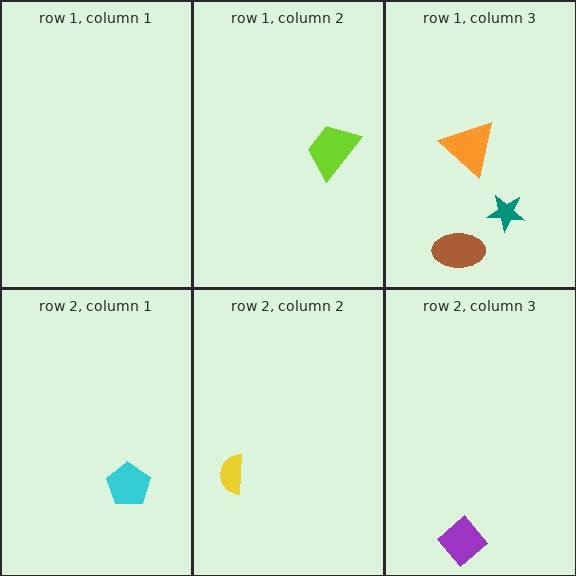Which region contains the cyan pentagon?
The row 2, column 1 region.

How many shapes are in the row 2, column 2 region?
1.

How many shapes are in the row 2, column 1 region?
1.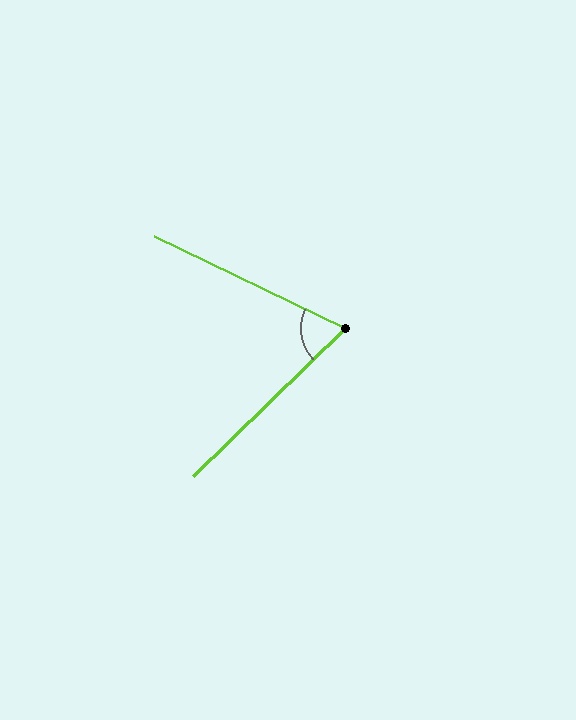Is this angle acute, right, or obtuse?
It is acute.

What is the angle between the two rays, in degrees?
Approximately 70 degrees.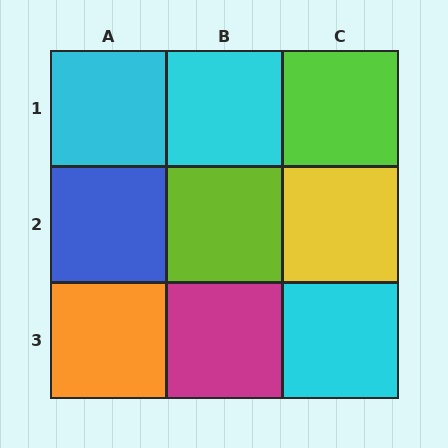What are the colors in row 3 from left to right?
Orange, magenta, cyan.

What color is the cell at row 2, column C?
Yellow.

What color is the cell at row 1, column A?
Cyan.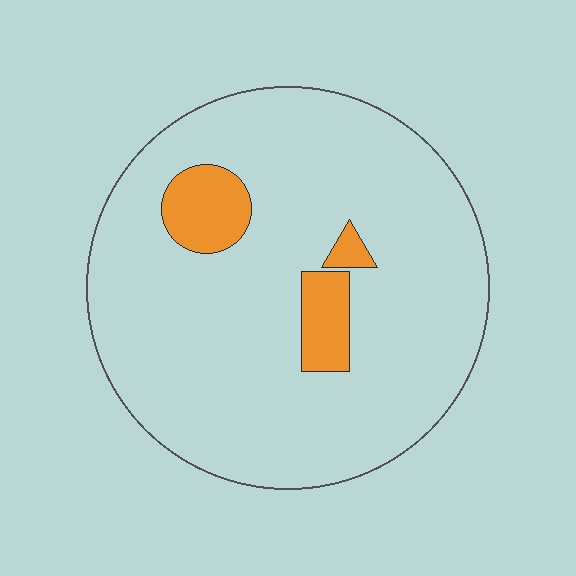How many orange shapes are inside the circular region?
3.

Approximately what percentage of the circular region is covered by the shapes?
Approximately 10%.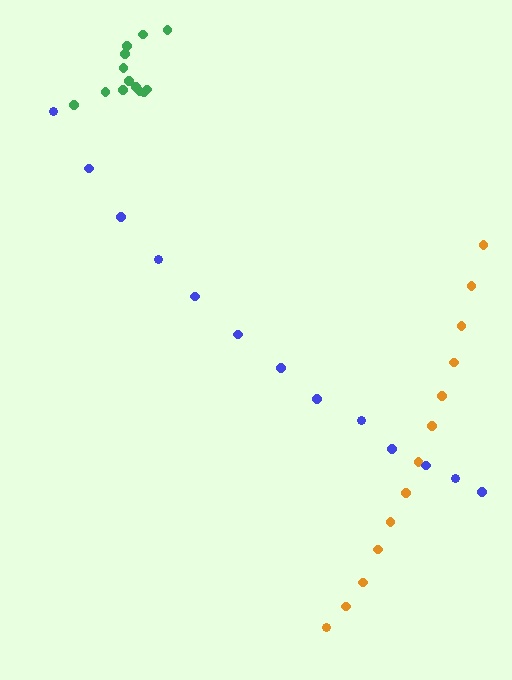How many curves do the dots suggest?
There are 3 distinct paths.